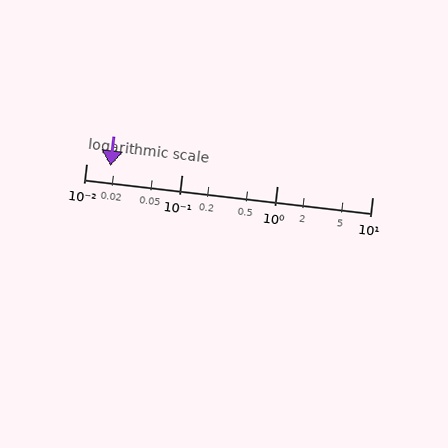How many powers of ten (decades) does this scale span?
The scale spans 3 decades, from 0.01 to 10.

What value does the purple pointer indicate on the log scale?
The pointer indicates approximately 0.018.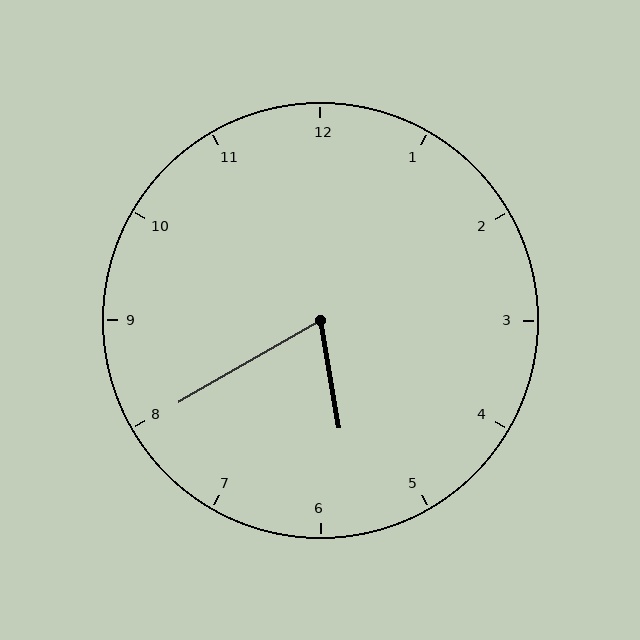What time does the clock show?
5:40.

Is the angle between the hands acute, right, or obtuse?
It is acute.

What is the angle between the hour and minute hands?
Approximately 70 degrees.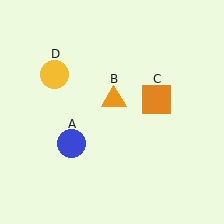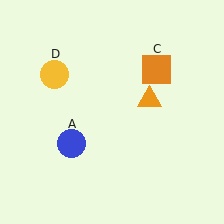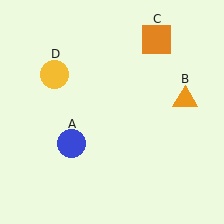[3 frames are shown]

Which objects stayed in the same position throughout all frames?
Blue circle (object A) and yellow circle (object D) remained stationary.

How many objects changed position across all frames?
2 objects changed position: orange triangle (object B), orange square (object C).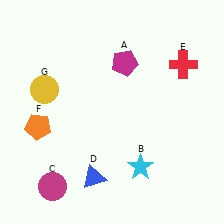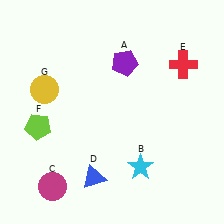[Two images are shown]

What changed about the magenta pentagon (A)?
In Image 1, A is magenta. In Image 2, it changed to purple.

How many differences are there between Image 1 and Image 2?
There are 2 differences between the two images.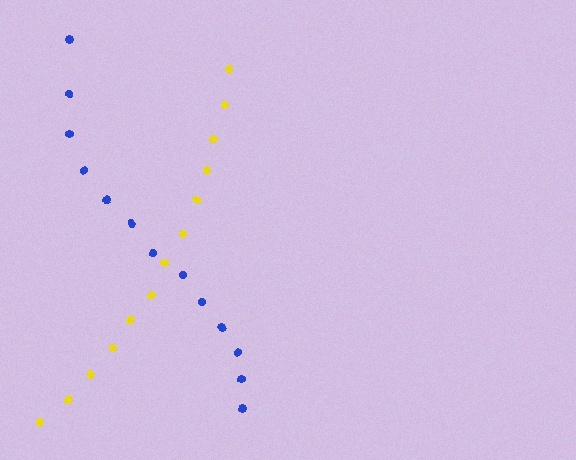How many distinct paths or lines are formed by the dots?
There are 2 distinct paths.